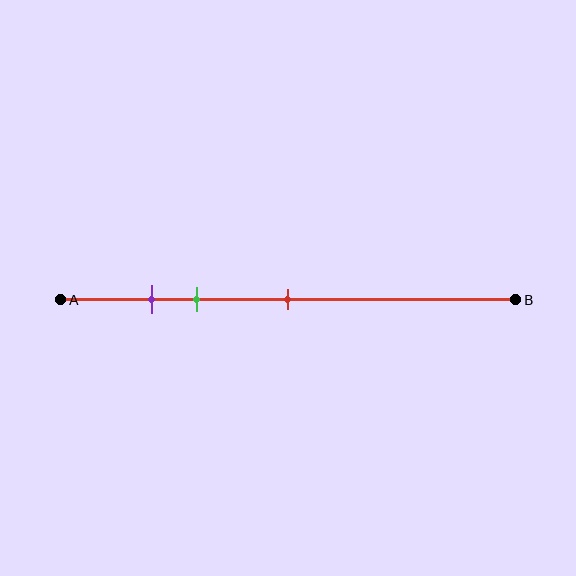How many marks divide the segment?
There are 3 marks dividing the segment.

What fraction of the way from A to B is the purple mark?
The purple mark is approximately 20% (0.2) of the way from A to B.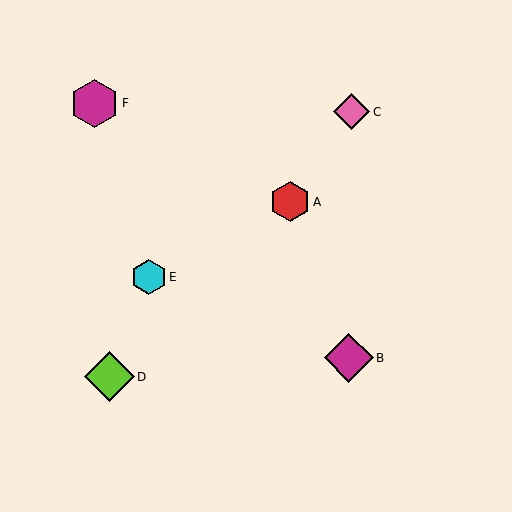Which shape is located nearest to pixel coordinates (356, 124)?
The pink diamond (labeled C) at (352, 112) is nearest to that location.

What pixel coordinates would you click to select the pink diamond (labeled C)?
Click at (352, 112) to select the pink diamond C.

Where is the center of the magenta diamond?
The center of the magenta diamond is at (349, 358).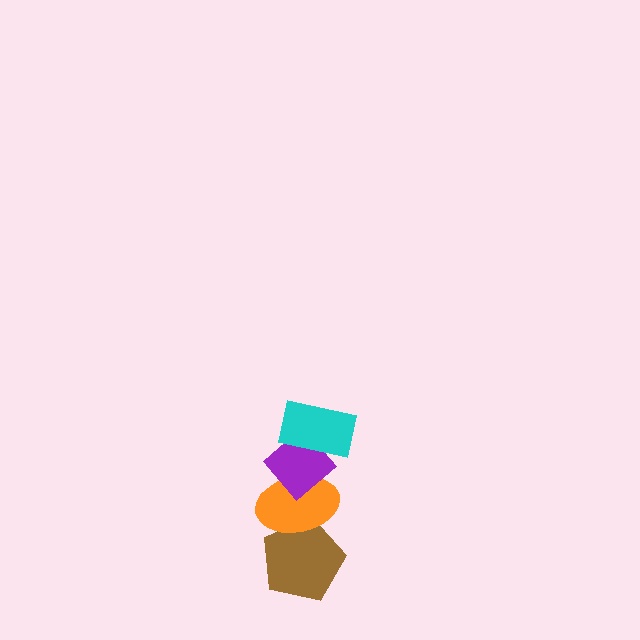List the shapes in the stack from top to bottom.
From top to bottom: the cyan rectangle, the purple diamond, the orange ellipse, the brown pentagon.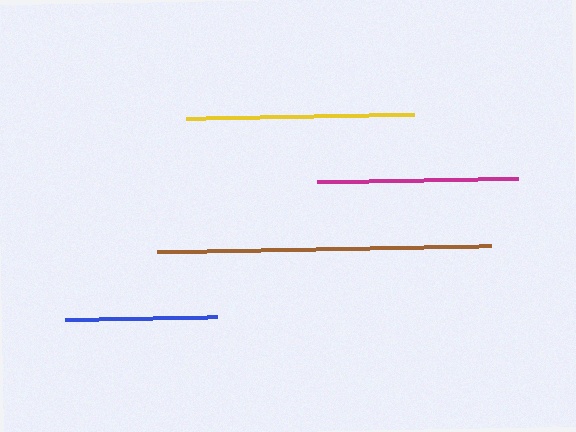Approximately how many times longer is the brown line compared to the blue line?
The brown line is approximately 2.2 times the length of the blue line.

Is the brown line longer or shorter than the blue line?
The brown line is longer than the blue line.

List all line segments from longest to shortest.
From longest to shortest: brown, yellow, magenta, blue.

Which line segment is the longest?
The brown line is the longest at approximately 334 pixels.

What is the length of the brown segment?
The brown segment is approximately 334 pixels long.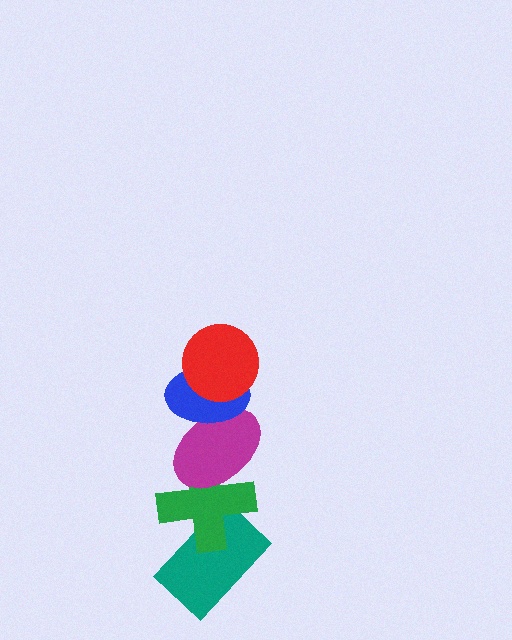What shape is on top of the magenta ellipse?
The blue ellipse is on top of the magenta ellipse.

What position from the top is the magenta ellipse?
The magenta ellipse is 3rd from the top.